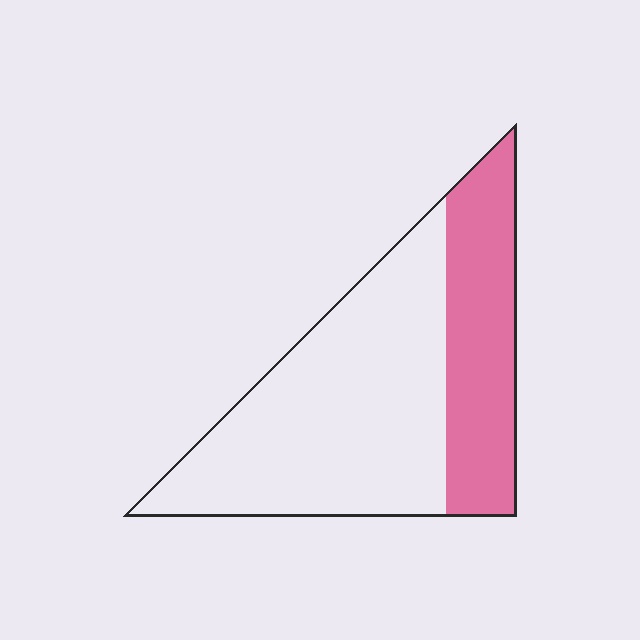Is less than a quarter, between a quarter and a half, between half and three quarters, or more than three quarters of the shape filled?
Between a quarter and a half.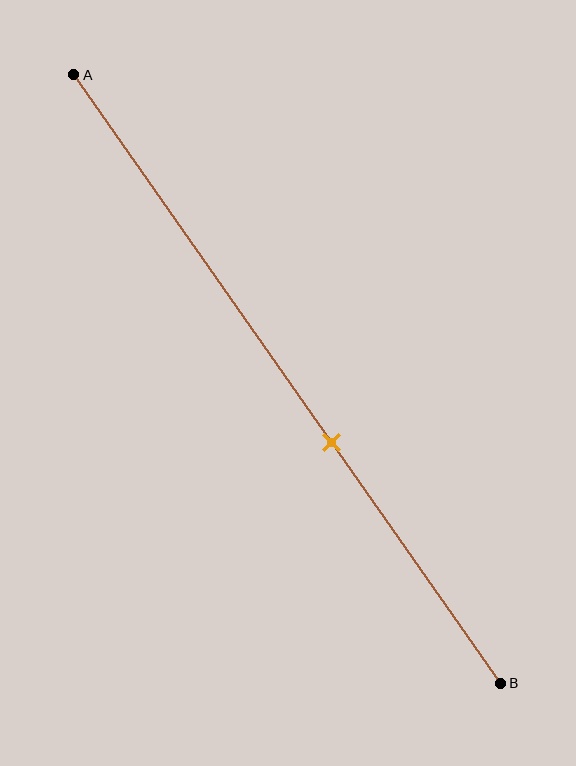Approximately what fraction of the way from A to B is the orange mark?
The orange mark is approximately 60% of the way from A to B.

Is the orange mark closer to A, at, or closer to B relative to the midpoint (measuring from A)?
The orange mark is closer to point B than the midpoint of segment AB.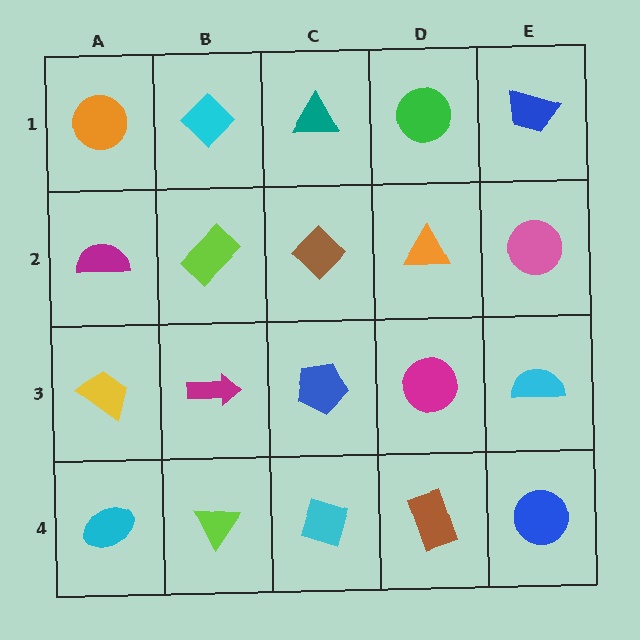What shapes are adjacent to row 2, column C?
A teal triangle (row 1, column C), a blue pentagon (row 3, column C), a lime rectangle (row 2, column B), an orange triangle (row 2, column D).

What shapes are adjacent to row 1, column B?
A lime rectangle (row 2, column B), an orange circle (row 1, column A), a teal triangle (row 1, column C).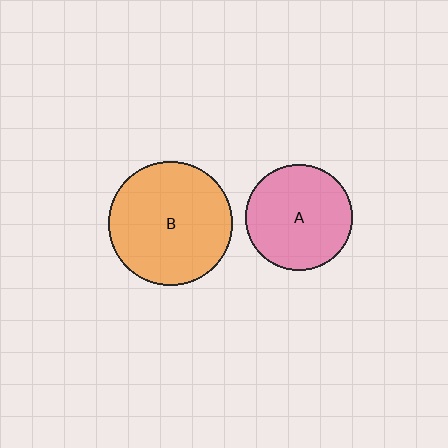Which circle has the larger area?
Circle B (orange).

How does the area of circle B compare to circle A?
Approximately 1.3 times.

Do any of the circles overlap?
No, none of the circles overlap.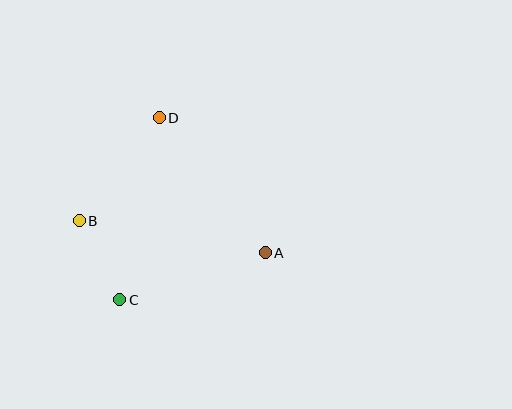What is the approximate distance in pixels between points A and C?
The distance between A and C is approximately 153 pixels.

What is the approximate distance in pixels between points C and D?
The distance between C and D is approximately 186 pixels.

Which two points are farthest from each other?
Points A and B are farthest from each other.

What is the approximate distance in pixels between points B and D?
The distance between B and D is approximately 130 pixels.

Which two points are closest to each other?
Points B and C are closest to each other.